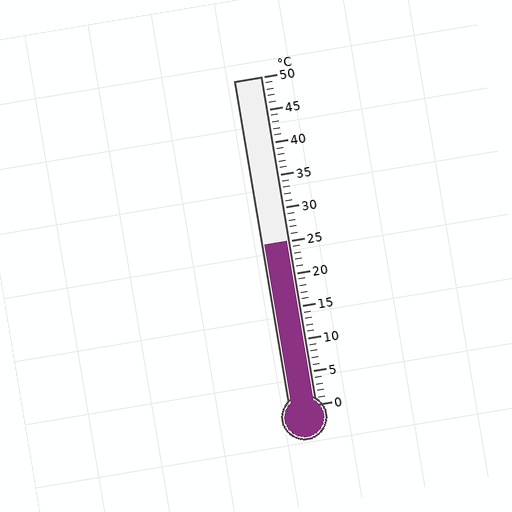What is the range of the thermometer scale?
The thermometer scale ranges from 0°C to 50°C.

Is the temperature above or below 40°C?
The temperature is below 40°C.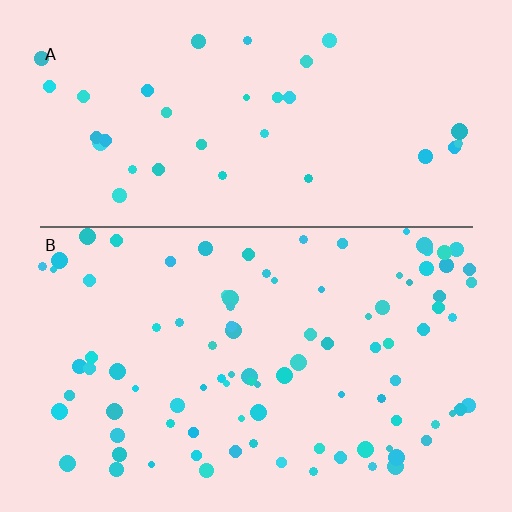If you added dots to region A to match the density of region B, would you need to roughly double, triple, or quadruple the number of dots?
Approximately triple.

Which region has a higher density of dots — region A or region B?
B (the bottom).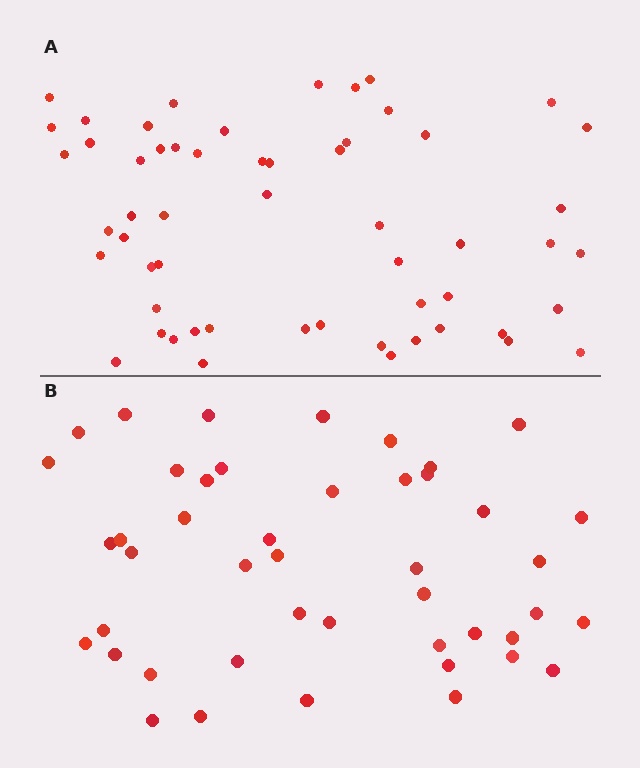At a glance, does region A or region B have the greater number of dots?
Region A (the top region) has more dots.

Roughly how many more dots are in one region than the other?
Region A has roughly 12 or so more dots than region B.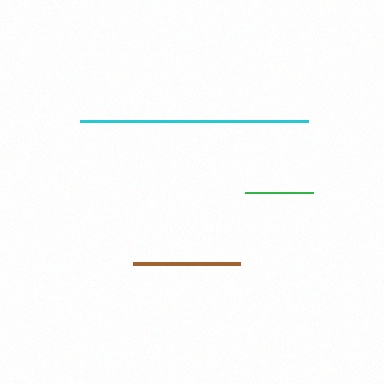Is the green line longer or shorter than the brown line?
The brown line is longer than the green line.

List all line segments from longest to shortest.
From longest to shortest: cyan, brown, green.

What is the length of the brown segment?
The brown segment is approximately 107 pixels long.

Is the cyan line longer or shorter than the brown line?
The cyan line is longer than the brown line.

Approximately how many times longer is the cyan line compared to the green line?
The cyan line is approximately 3.4 times the length of the green line.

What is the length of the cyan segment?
The cyan segment is approximately 228 pixels long.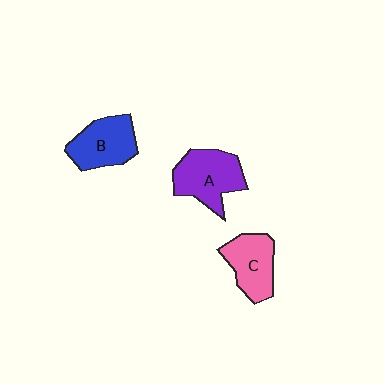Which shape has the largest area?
Shape A (purple).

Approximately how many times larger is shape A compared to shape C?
Approximately 1.2 times.